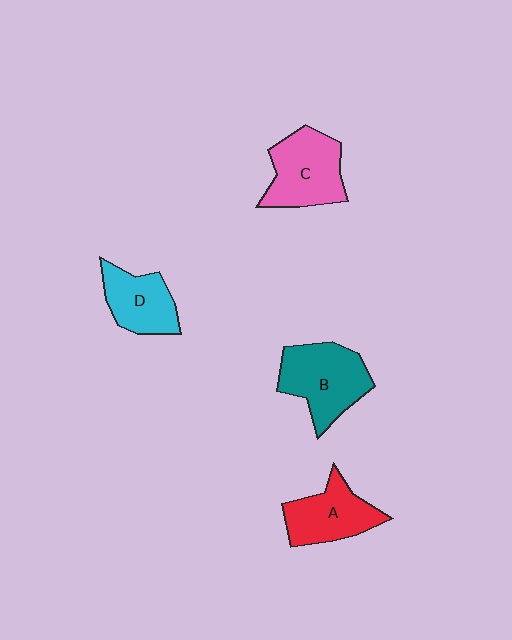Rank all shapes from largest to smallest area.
From largest to smallest: B (teal), C (pink), A (red), D (cyan).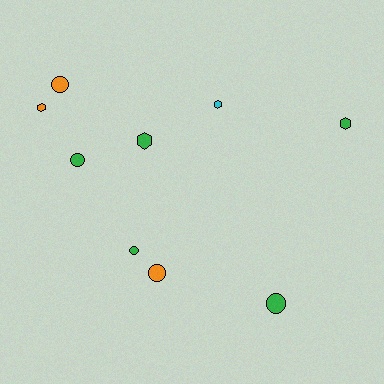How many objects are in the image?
There are 9 objects.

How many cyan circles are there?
There are no cyan circles.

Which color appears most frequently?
Green, with 5 objects.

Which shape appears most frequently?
Circle, with 5 objects.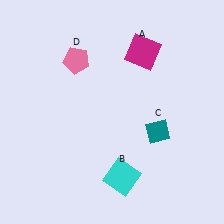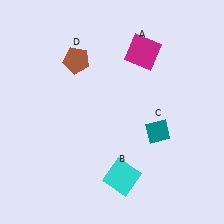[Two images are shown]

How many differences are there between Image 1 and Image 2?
There is 1 difference between the two images.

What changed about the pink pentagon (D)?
In Image 1, D is pink. In Image 2, it changed to brown.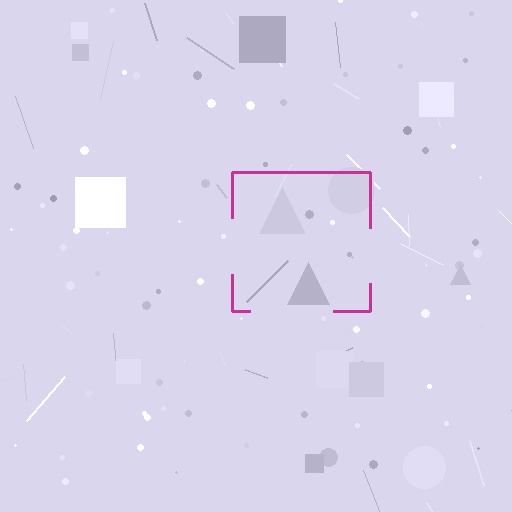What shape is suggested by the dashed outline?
The dashed outline suggests a square.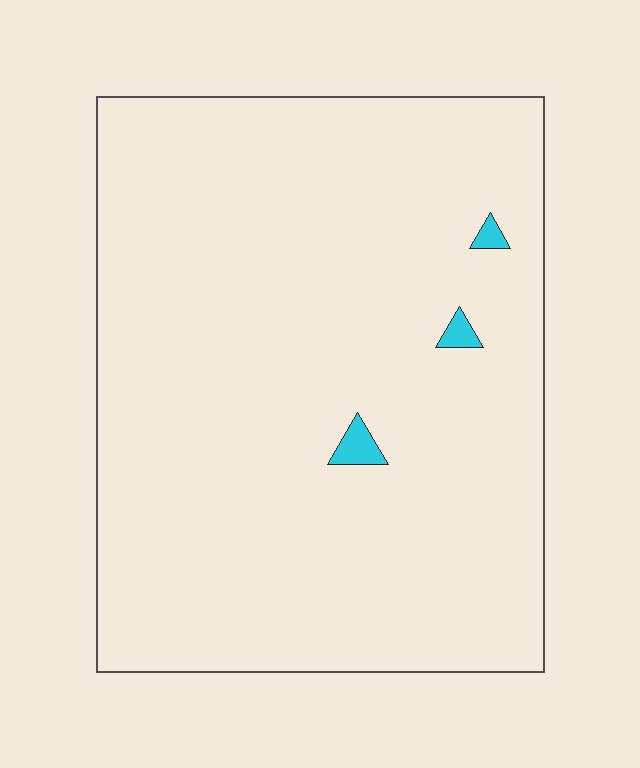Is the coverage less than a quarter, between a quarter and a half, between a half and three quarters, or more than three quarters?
Less than a quarter.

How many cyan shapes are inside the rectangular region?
3.